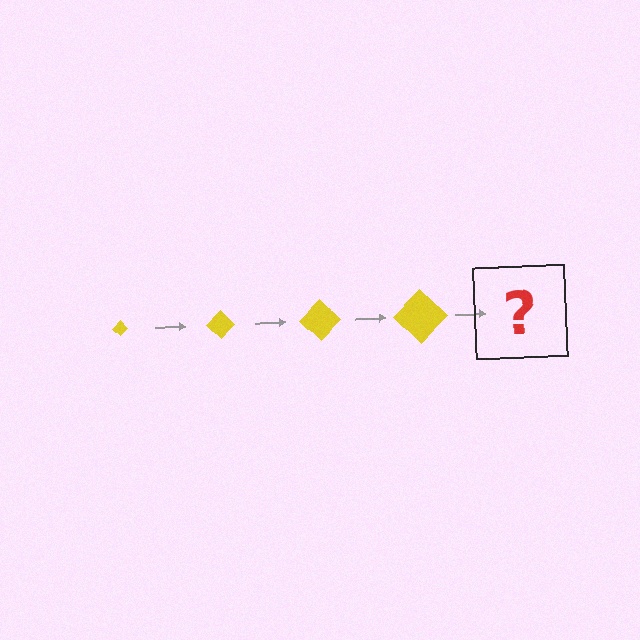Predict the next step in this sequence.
The next step is a yellow diamond, larger than the previous one.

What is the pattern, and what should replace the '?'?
The pattern is that the diamond gets progressively larger each step. The '?' should be a yellow diamond, larger than the previous one.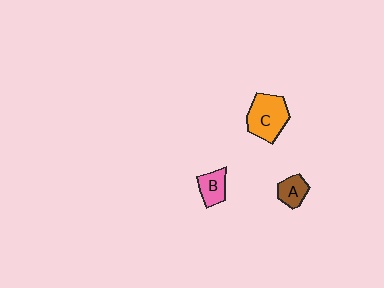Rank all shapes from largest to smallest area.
From largest to smallest: C (orange), B (pink), A (brown).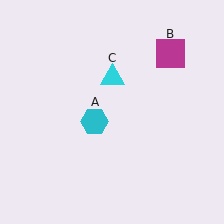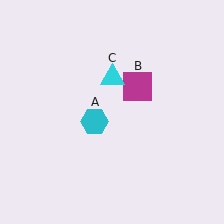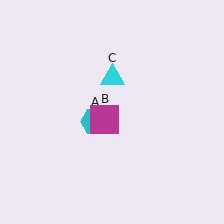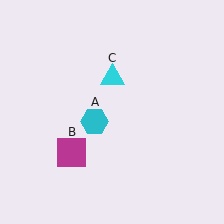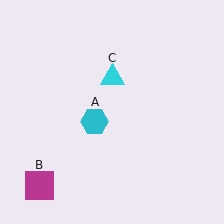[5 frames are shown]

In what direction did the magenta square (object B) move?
The magenta square (object B) moved down and to the left.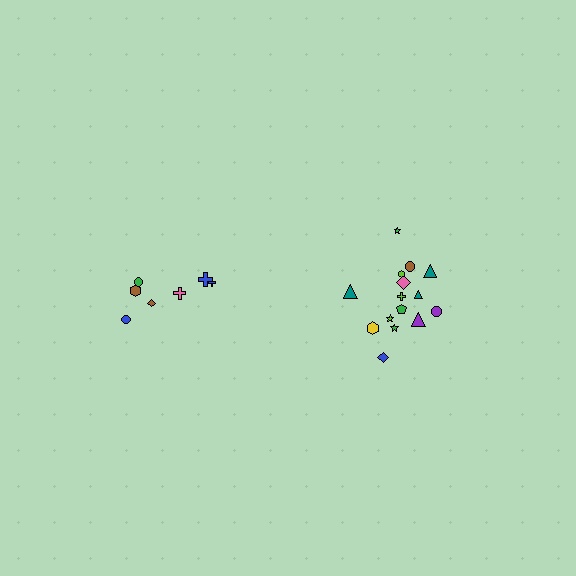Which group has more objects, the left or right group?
The right group.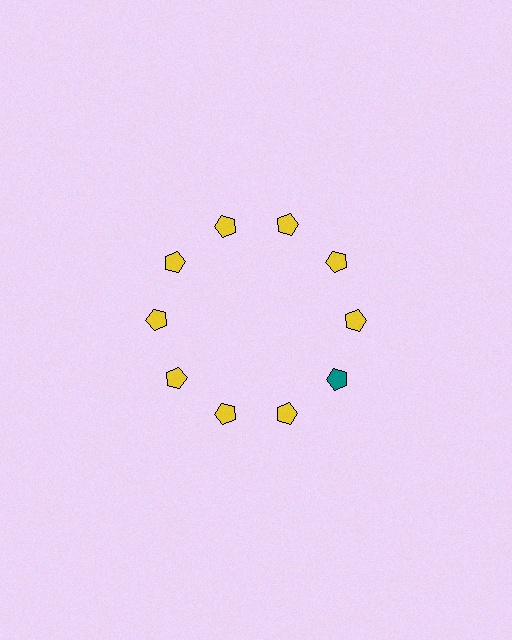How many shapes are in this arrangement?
There are 10 shapes arranged in a ring pattern.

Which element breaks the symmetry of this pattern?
The teal pentagon at roughly the 4 o'clock position breaks the symmetry. All other shapes are yellow pentagons.